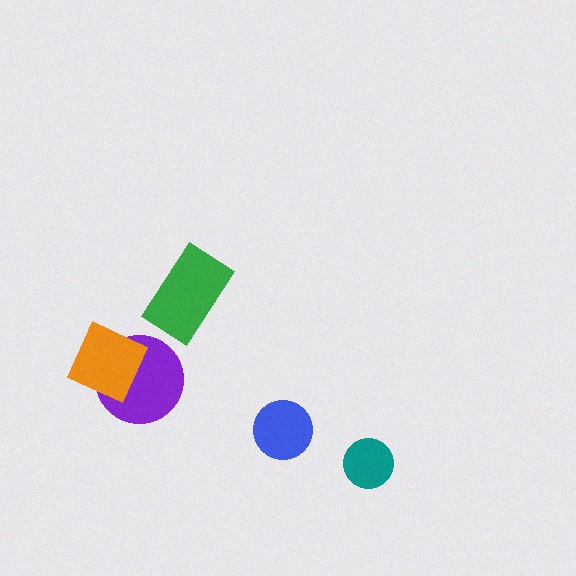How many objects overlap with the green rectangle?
0 objects overlap with the green rectangle.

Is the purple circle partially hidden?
Yes, it is partially covered by another shape.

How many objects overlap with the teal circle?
0 objects overlap with the teal circle.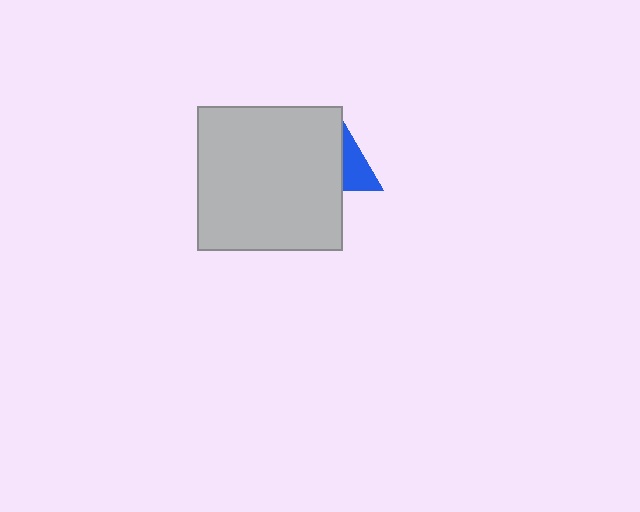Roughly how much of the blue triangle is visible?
A small part of it is visible (roughly 38%).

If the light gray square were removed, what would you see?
You would see the complete blue triangle.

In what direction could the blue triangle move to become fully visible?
The blue triangle could move right. That would shift it out from behind the light gray square entirely.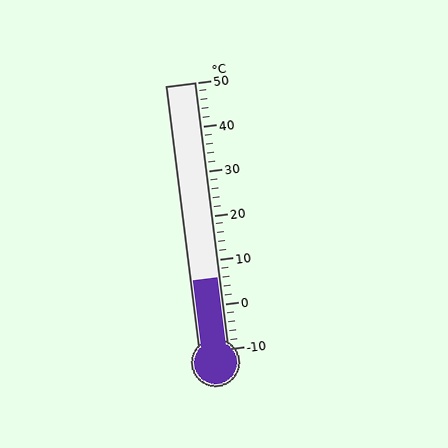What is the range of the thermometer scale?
The thermometer scale ranges from -10°C to 50°C.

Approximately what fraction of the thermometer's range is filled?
The thermometer is filled to approximately 25% of its range.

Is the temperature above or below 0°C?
The temperature is above 0°C.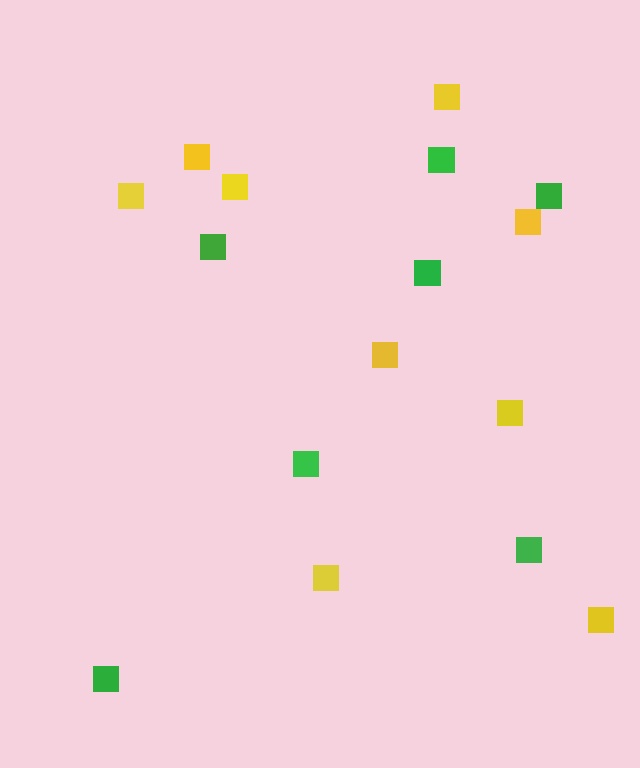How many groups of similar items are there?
There are 2 groups: one group of yellow squares (9) and one group of green squares (7).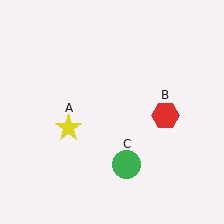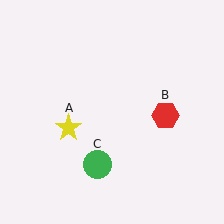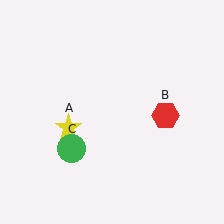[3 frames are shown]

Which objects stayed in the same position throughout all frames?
Yellow star (object A) and red hexagon (object B) remained stationary.